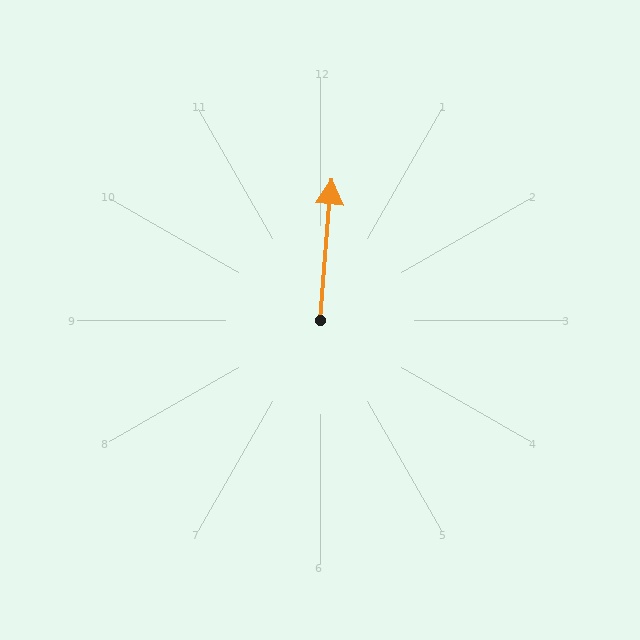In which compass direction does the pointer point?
North.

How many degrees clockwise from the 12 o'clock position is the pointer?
Approximately 5 degrees.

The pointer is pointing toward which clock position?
Roughly 12 o'clock.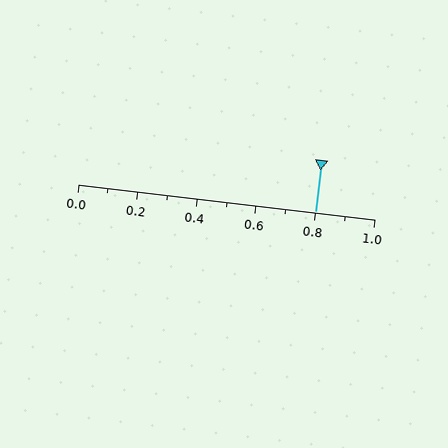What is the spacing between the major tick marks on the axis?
The major ticks are spaced 0.2 apart.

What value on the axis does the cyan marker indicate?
The marker indicates approximately 0.8.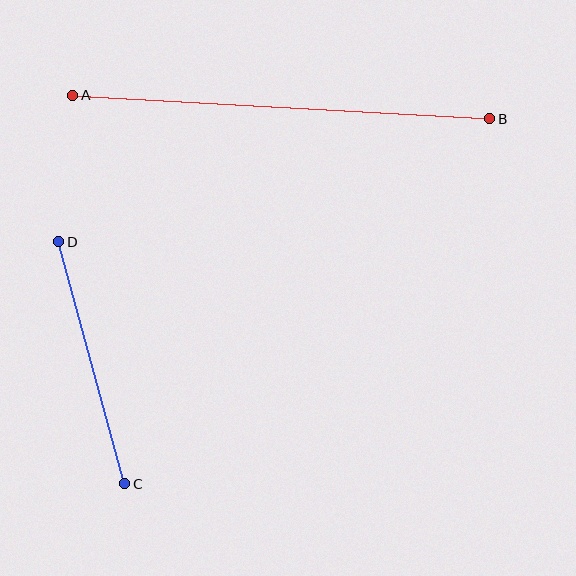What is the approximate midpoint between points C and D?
The midpoint is at approximately (92, 363) pixels.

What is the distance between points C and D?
The distance is approximately 251 pixels.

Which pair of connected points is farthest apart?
Points A and B are farthest apart.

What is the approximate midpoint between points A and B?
The midpoint is at approximately (281, 107) pixels.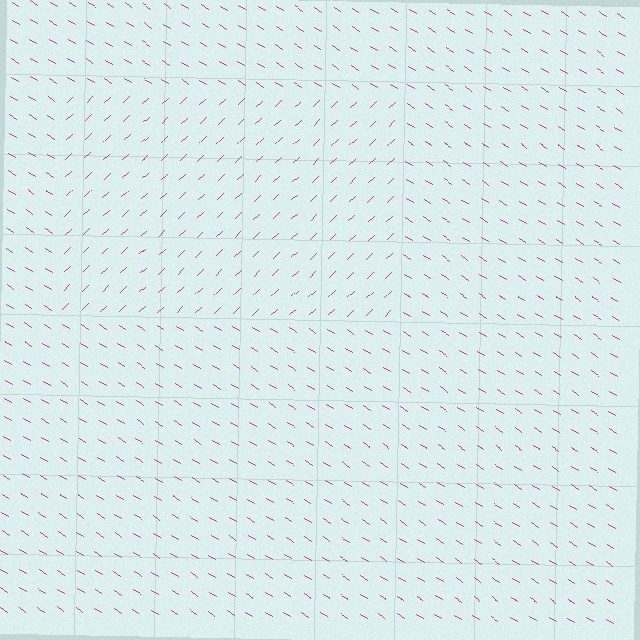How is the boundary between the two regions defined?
The boundary is defined purely by a change in line orientation (approximately 76 degrees difference). All lines are the same color and thickness.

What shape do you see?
I see a rectangle.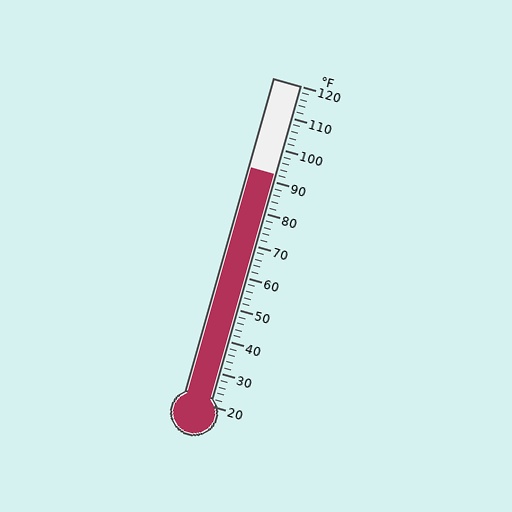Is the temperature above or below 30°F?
The temperature is above 30°F.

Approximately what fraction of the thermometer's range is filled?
The thermometer is filled to approximately 70% of its range.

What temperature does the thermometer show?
The thermometer shows approximately 92°F.